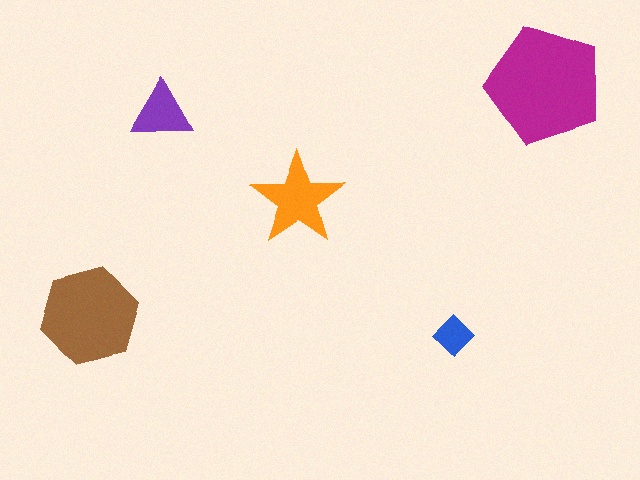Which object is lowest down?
The blue diamond is bottommost.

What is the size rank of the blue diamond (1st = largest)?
5th.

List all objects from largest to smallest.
The magenta pentagon, the brown hexagon, the orange star, the purple triangle, the blue diamond.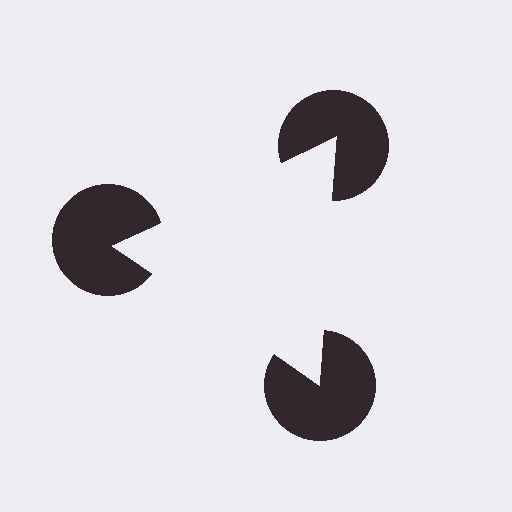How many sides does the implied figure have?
3 sides.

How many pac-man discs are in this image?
There are 3 — one at each vertex of the illusory triangle.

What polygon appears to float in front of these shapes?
An illusory triangle — its edges are inferred from the aligned wedge cuts in the pac-man discs, not physically drawn.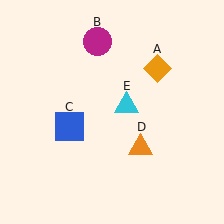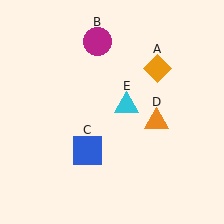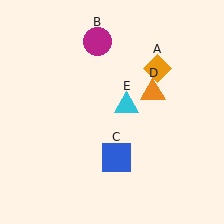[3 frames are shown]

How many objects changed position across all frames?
2 objects changed position: blue square (object C), orange triangle (object D).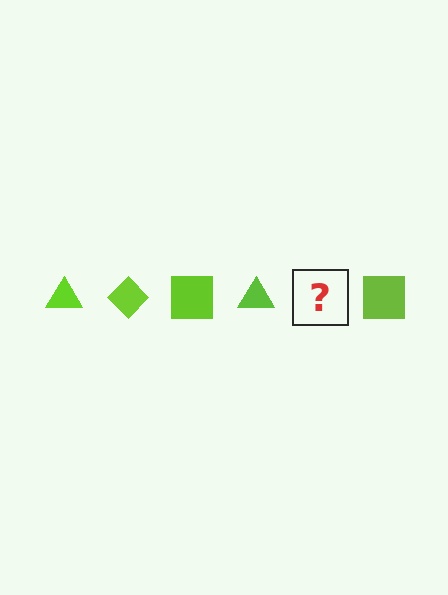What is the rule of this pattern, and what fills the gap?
The rule is that the pattern cycles through triangle, diamond, square shapes in lime. The gap should be filled with a lime diamond.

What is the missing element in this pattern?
The missing element is a lime diamond.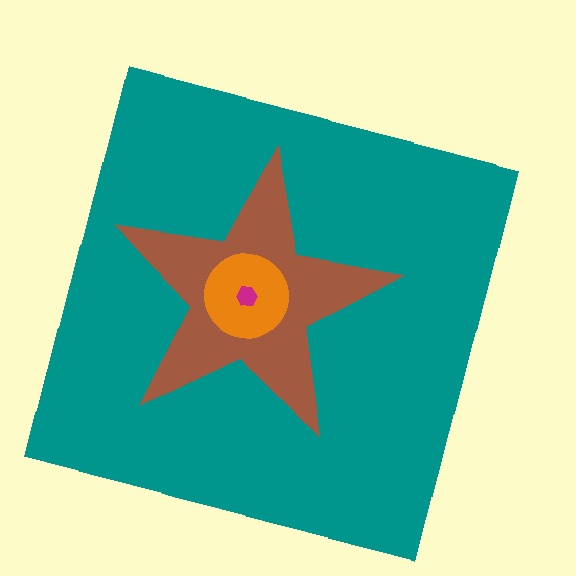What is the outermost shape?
The teal square.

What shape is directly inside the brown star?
The orange circle.